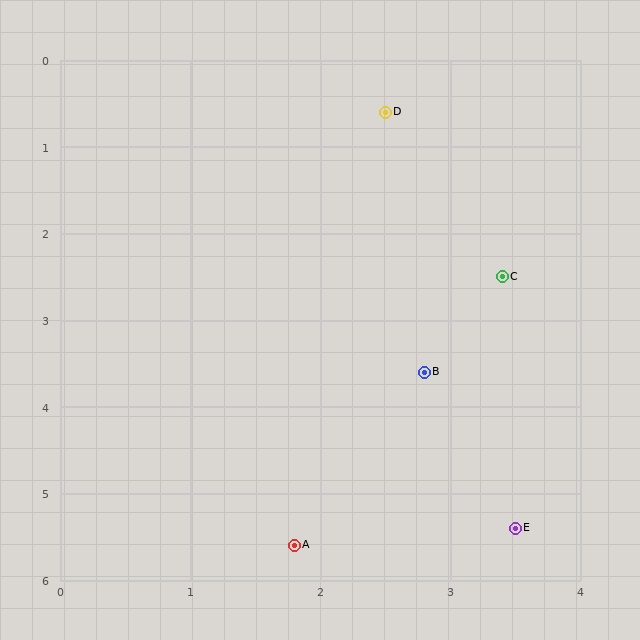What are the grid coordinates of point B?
Point B is at approximately (2.8, 3.6).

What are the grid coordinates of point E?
Point E is at approximately (3.5, 5.4).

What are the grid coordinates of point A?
Point A is at approximately (1.8, 5.6).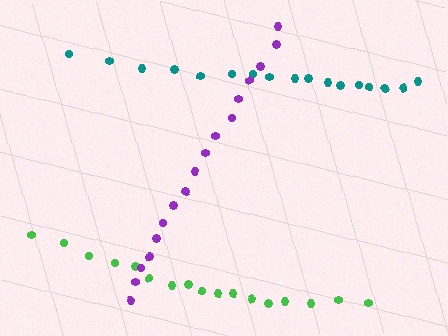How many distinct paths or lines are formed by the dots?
There are 3 distinct paths.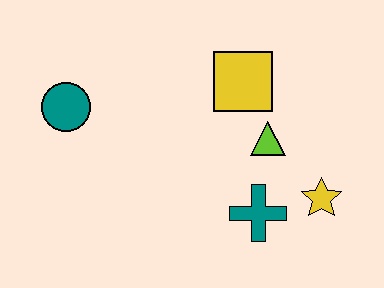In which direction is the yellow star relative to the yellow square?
The yellow star is below the yellow square.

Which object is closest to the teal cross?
The yellow star is closest to the teal cross.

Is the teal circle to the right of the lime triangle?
No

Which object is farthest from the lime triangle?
The teal circle is farthest from the lime triangle.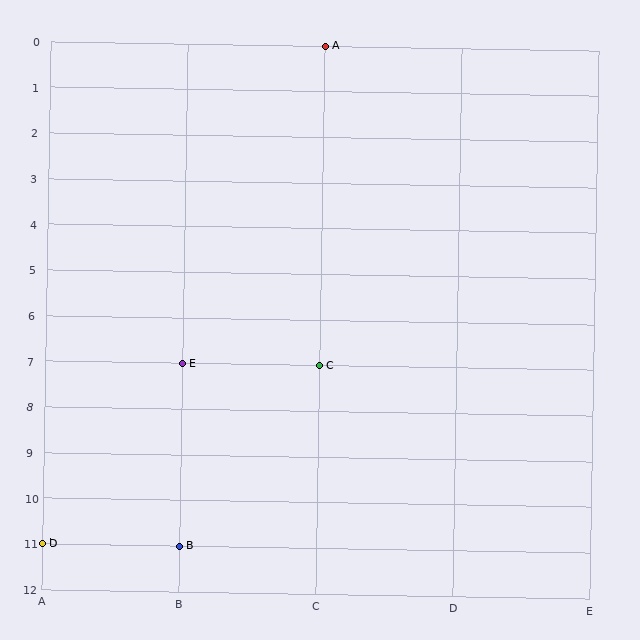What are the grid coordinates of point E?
Point E is at grid coordinates (B, 7).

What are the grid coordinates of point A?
Point A is at grid coordinates (C, 0).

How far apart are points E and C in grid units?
Points E and C are 1 column apart.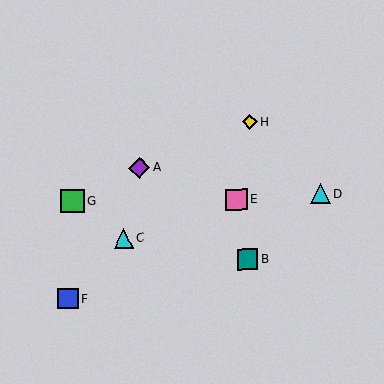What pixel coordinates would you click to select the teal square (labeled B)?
Click at (247, 259) to select the teal square B.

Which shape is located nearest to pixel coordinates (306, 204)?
The cyan triangle (labeled D) at (320, 193) is nearest to that location.